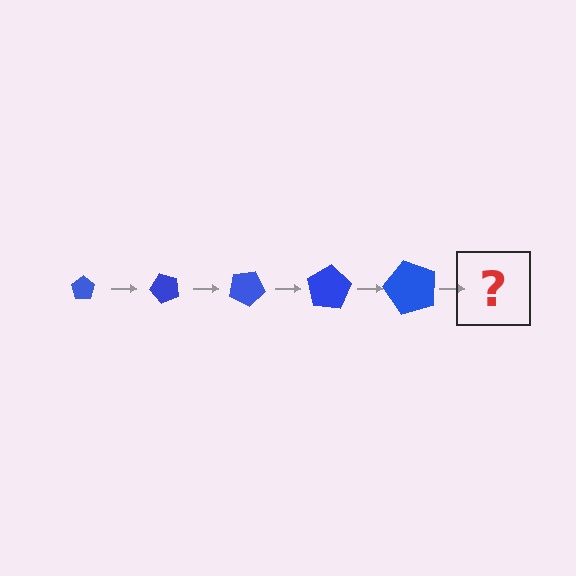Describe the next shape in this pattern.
It should be a pentagon, larger than the previous one and rotated 250 degrees from the start.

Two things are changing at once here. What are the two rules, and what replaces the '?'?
The two rules are that the pentagon grows larger each step and it rotates 50 degrees each step. The '?' should be a pentagon, larger than the previous one and rotated 250 degrees from the start.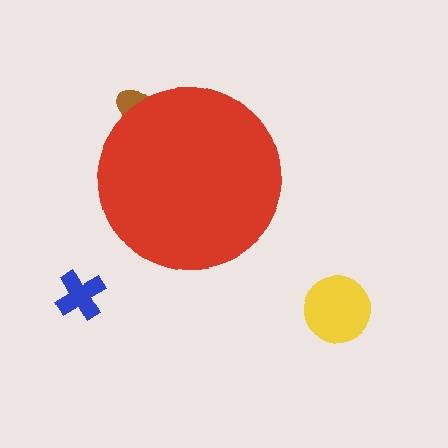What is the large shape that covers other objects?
A red circle.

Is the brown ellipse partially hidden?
Yes, the brown ellipse is partially hidden behind the red circle.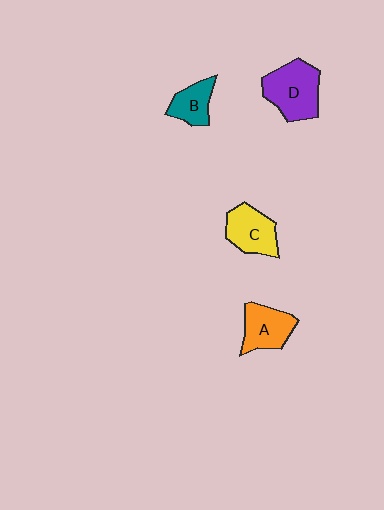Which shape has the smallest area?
Shape B (teal).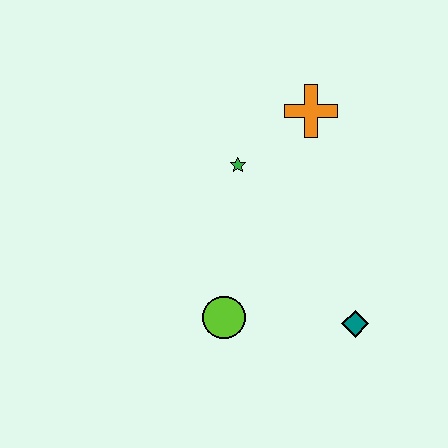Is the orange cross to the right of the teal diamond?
No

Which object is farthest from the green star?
The teal diamond is farthest from the green star.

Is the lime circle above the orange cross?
No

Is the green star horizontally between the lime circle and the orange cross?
Yes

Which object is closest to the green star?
The orange cross is closest to the green star.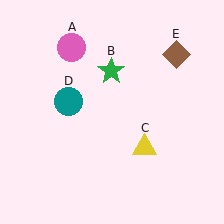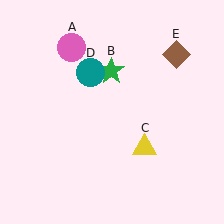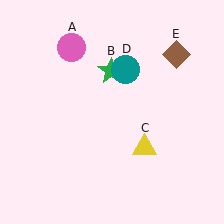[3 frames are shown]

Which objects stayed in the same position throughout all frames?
Pink circle (object A) and green star (object B) and yellow triangle (object C) and brown diamond (object E) remained stationary.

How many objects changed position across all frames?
1 object changed position: teal circle (object D).